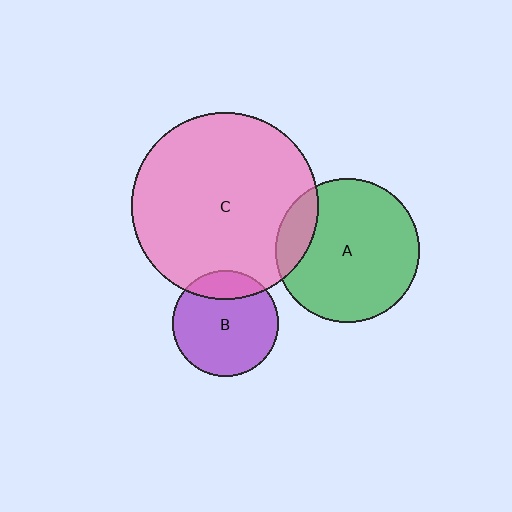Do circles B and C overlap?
Yes.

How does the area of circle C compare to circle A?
Approximately 1.7 times.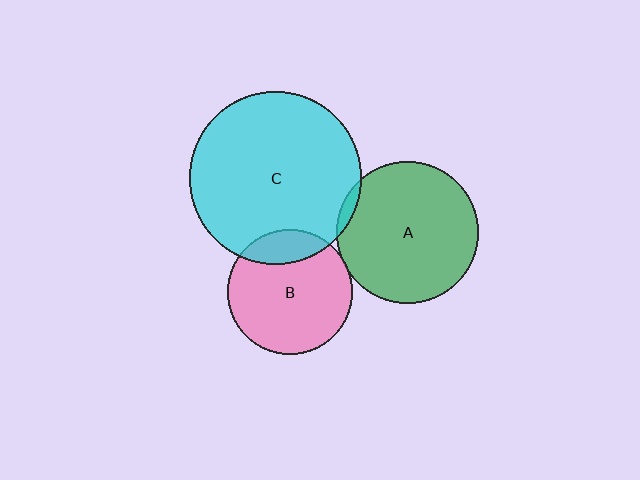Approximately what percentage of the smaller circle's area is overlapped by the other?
Approximately 5%.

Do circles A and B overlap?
Yes.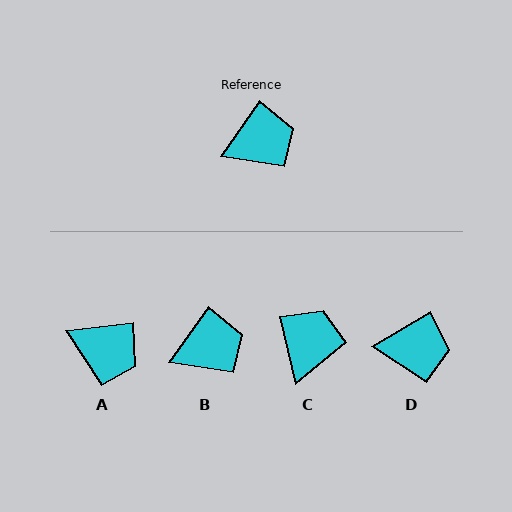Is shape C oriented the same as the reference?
No, it is off by about 48 degrees.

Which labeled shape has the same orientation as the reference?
B.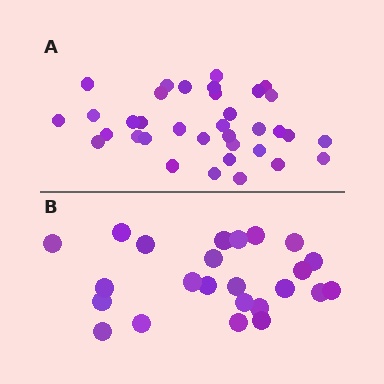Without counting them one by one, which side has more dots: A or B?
Region A (the top region) has more dots.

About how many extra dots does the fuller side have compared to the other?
Region A has roughly 12 or so more dots than region B.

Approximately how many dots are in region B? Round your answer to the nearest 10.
About 20 dots. (The exact count is 24, which rounds to 20.)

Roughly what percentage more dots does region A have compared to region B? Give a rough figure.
About 45% more.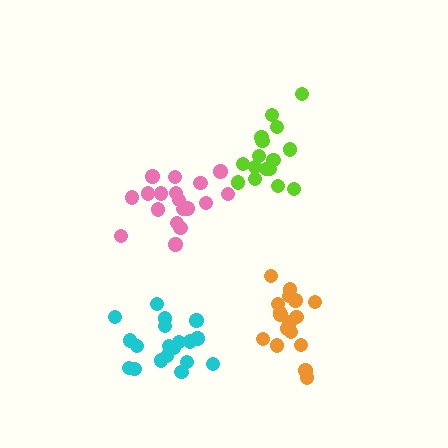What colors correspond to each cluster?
The clusters are colored: lime, pink, cyan, orange.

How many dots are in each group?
Group 1: 16 dots, Group 2: 18 dots, Group 3: 19 dots, Group 4: 18 dots (71 total).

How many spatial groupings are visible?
There are 4 spatial groupings.